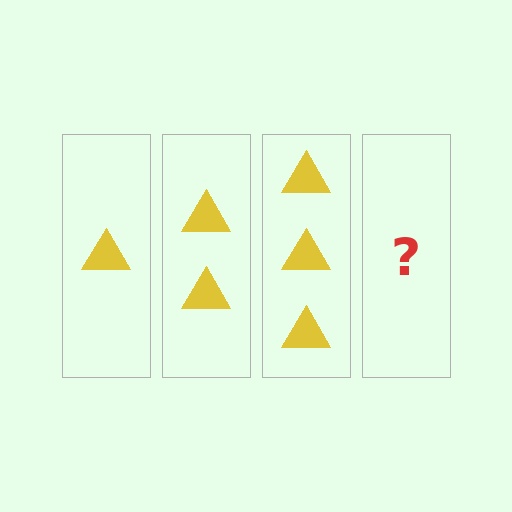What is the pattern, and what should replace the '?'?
The pattern is that each step adds one more triangle. The '?' should be 4 triangles.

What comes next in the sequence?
The next element should be 4 triangles.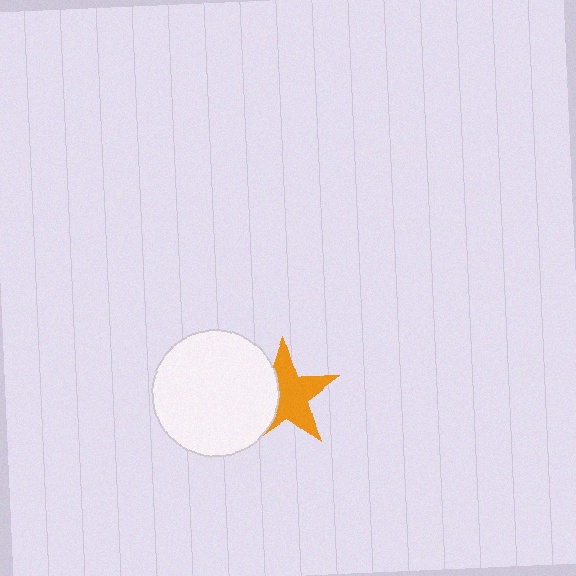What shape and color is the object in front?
The object in front is a white circle.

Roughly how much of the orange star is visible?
About half of it is visible (roughly 65%).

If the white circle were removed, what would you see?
You would see the complete orange star.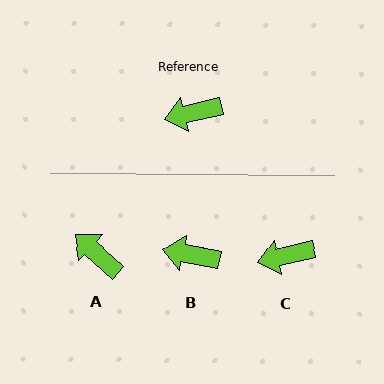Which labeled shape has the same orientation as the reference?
C.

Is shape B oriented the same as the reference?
No, it is off by about 24 degrees.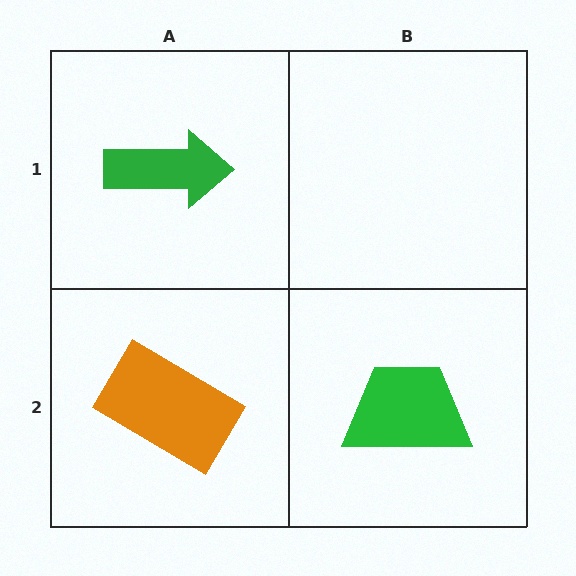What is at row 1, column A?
A green arrow.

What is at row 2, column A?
An orange rectangle.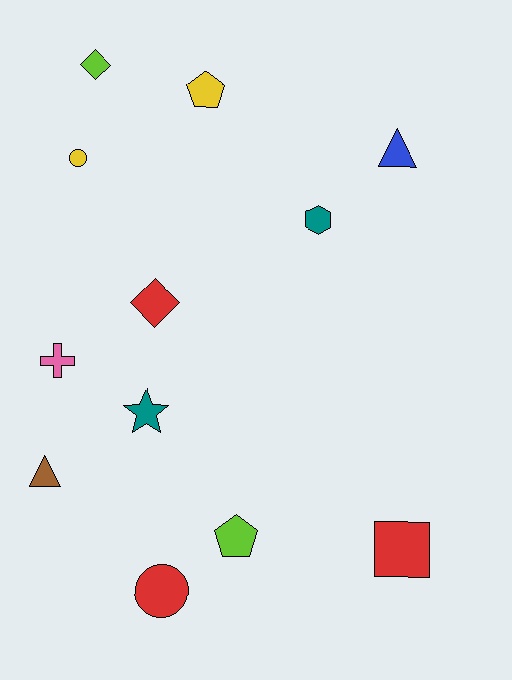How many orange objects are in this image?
There are no orange objects.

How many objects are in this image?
There are 12 objects.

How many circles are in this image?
There are 2 circles.